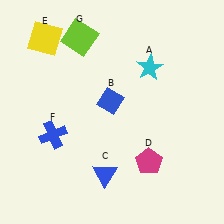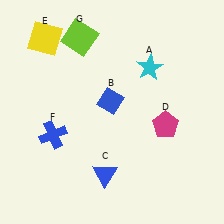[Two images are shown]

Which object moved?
The magenta pentagon (D) moved up.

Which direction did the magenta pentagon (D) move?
The magenta pentagon (D) moved up.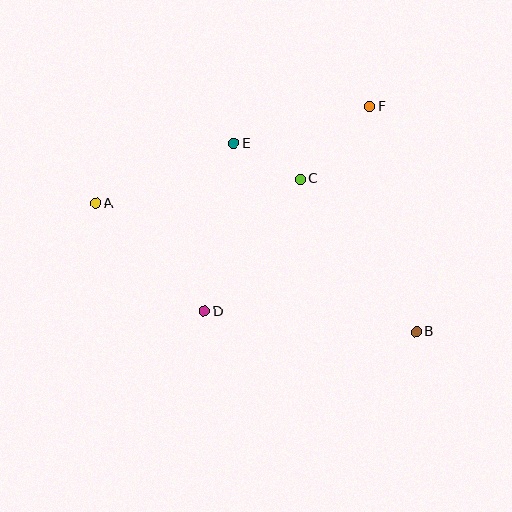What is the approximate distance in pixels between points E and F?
The distance between E and F is approximately 141 pixels.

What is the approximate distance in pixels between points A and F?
The distance between A and F is approximately 291 pixels.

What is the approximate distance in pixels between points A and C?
The distance between A and C is approximately 206 pixels.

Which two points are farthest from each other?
Points A and B are farthest from each other.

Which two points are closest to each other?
Points C and E are closest to each other.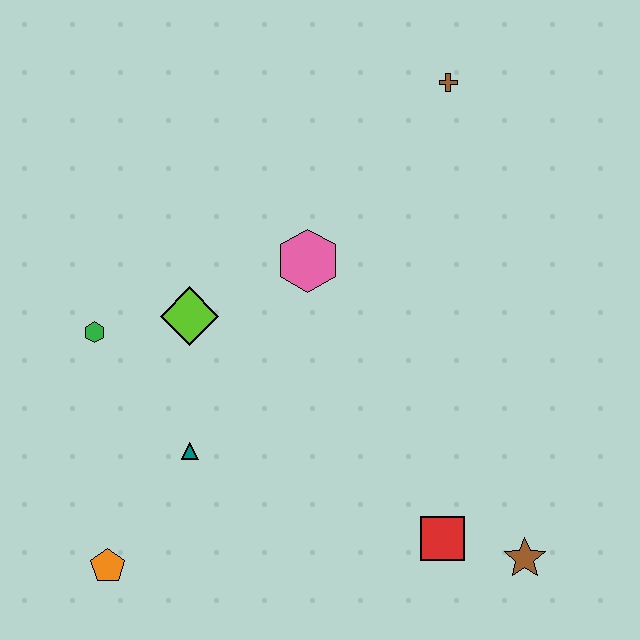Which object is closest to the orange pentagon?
The teal triangle is closest to the orange pentagon.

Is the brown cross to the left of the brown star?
Yes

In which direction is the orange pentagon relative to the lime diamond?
The orange pentagon is below the lime diamond.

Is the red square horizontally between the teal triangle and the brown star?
Yes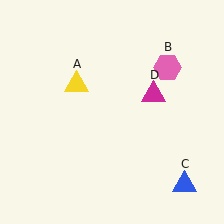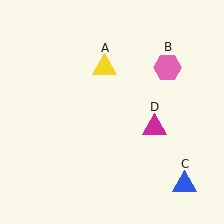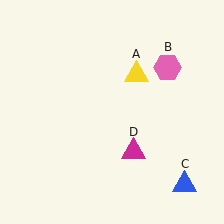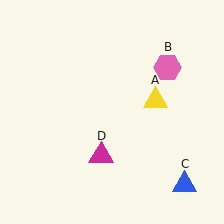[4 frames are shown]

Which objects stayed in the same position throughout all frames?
Pink hexagon (object B) and blue triangle (object C) remained stationary.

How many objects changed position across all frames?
2 objects changed position: yellow triangle (object A), magenta triangle (object D).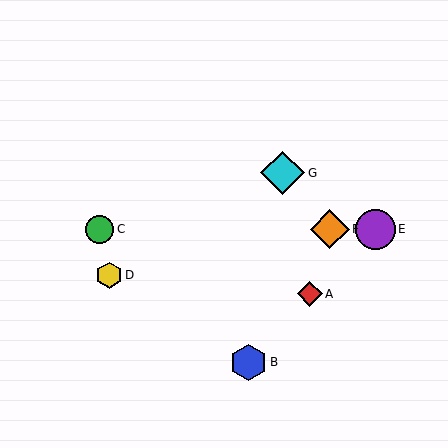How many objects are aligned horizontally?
3 objects (C, E, F) are aligned horizontally.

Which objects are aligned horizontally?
Objects C, E, F are aligned horizontally.